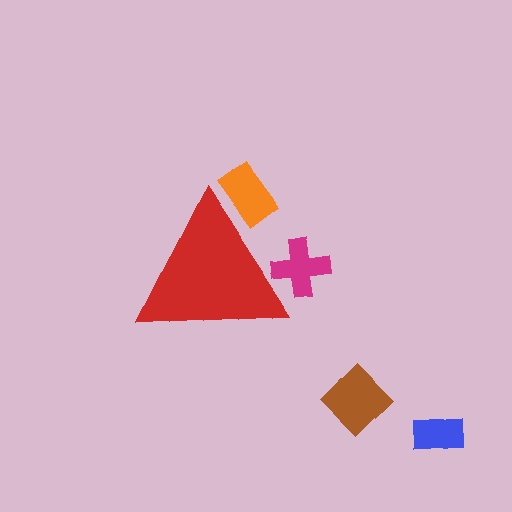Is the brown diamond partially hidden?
No, the brown diamond is fully visible.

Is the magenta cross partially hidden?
Yes, the magenta cross is partially hidden behind the red triangle.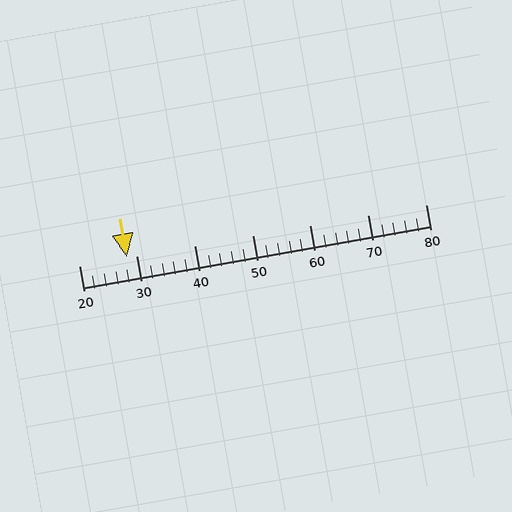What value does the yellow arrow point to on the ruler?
The yellow arrow points to approximately 28.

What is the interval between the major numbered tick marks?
The major tick marks are spaced 10 units apart.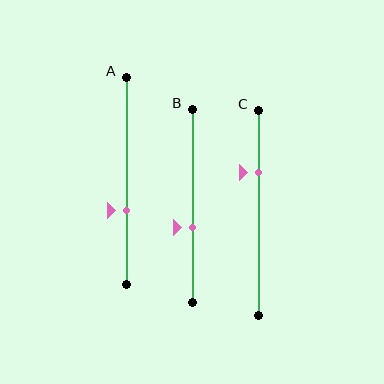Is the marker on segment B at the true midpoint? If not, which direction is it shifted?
No, the marker on segment B is shifted downward by about 11% of the segment length.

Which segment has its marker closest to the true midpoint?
Segment B has its marker closest to the true midpoint.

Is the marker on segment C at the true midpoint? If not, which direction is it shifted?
No, the marker on segment C is shifted upward by about 20% of the segment length.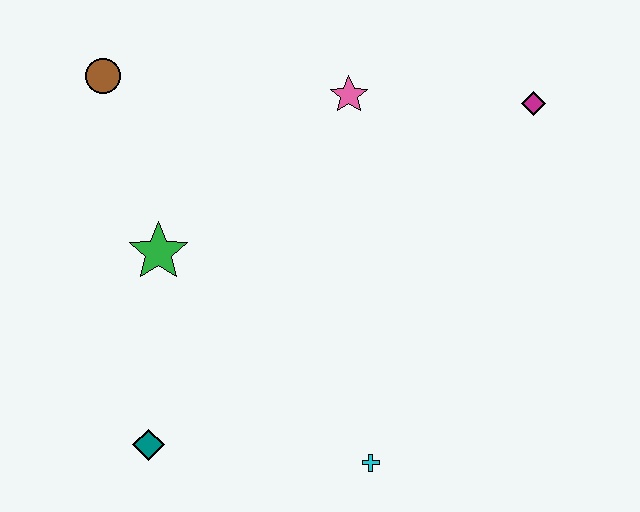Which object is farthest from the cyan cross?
The brown circle is farthest from the cyan cross.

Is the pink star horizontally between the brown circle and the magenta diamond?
Yes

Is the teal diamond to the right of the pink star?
No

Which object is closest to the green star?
The brown circle is closest to the green star.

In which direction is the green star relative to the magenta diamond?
The green star is to the left of the magenta diamond.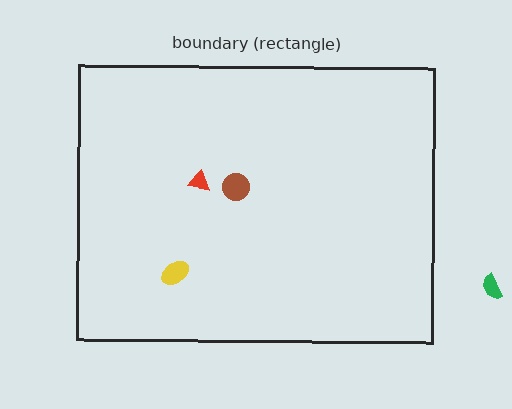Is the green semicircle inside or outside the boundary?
Outside.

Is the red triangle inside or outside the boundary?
Inside.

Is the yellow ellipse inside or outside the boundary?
Inside.